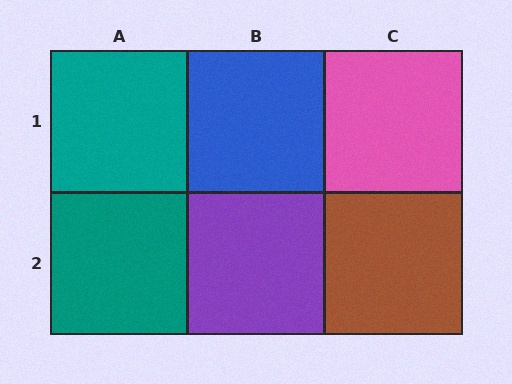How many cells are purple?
1 cell is purple.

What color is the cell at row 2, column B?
Purple.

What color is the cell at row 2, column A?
Teal.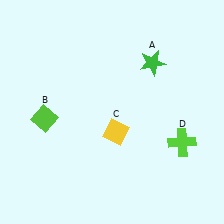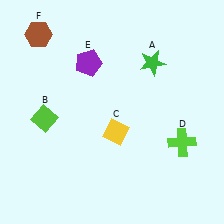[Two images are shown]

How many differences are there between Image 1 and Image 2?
There are 2 differences between the two images.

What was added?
A purple pentagon (E), a brown hexagon (F) were added in Image 2.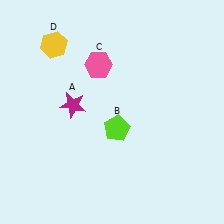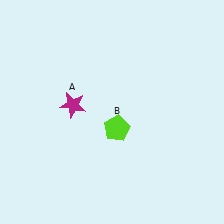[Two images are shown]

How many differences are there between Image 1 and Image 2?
There are 2 differences between the two images.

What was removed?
The yellow hexagon (D), the pink hexagon (C) were removed in Image 2.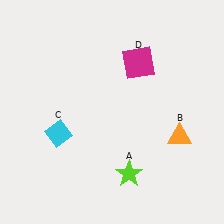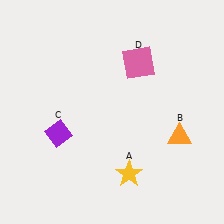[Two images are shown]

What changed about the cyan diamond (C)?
In Image 1, C is cyan. In Image 2, it changed to purple.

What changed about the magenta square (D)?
In Image 1, D is magenta. In Image 2, it changed to pink.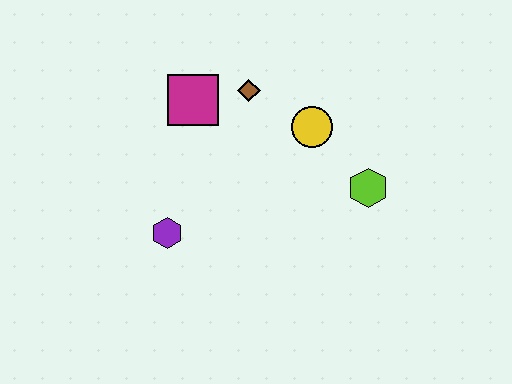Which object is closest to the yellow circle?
The brown diamond is closest to the yellow circle.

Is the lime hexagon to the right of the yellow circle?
Yes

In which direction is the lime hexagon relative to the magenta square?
The lime hexagon is to the right of the magenta square.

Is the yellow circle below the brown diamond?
Yes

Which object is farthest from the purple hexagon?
The lime hexagon is farthest from the purple hexagon.